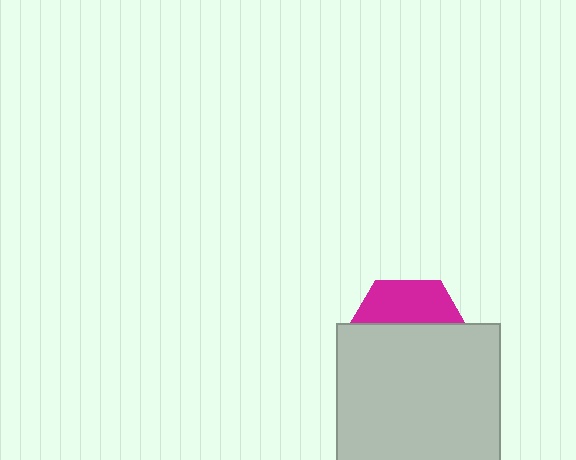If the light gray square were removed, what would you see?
You would see the complete magenta hexagon.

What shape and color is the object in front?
The object in front is a light gray square.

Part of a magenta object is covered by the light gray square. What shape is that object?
It is a hexagon.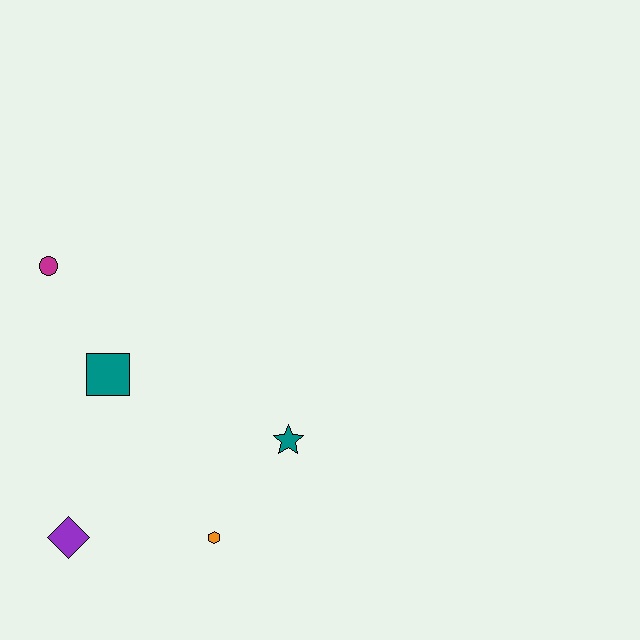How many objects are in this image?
There are 5 objects.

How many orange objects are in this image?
There is 1 orange object.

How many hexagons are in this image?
There is 1 hexagon.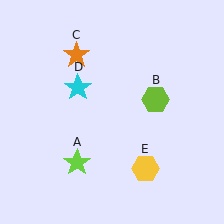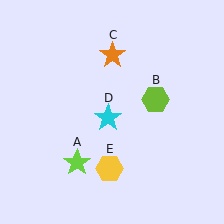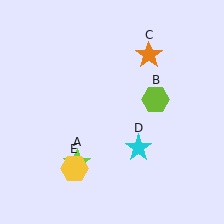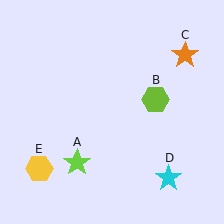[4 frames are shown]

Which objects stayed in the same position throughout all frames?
Lime star (object A) and lime hexagon (object B) remained stationary.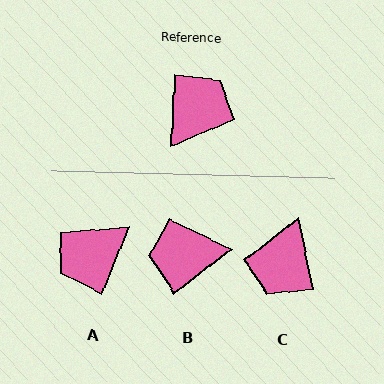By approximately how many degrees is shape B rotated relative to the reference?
Approximately 130 degrees counter-clockwise.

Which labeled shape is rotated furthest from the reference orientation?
C, about 166 degrees away.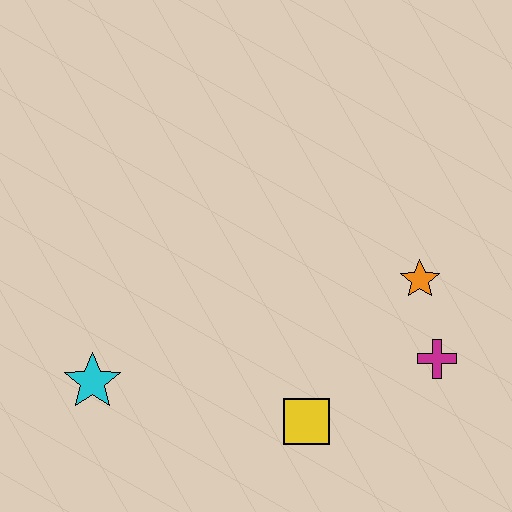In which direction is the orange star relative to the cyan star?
The orange star is to the right of the cyan star.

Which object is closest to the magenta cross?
The orange star is closest to the magenta cross.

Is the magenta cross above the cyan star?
Yes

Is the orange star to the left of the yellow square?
No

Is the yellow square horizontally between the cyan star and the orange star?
Yes